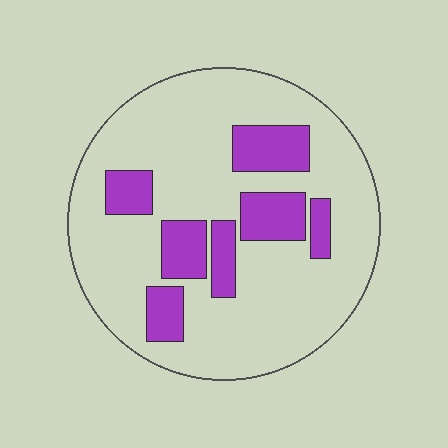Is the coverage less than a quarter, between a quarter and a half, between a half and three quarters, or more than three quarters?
Less than a quarter.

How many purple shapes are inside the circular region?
7.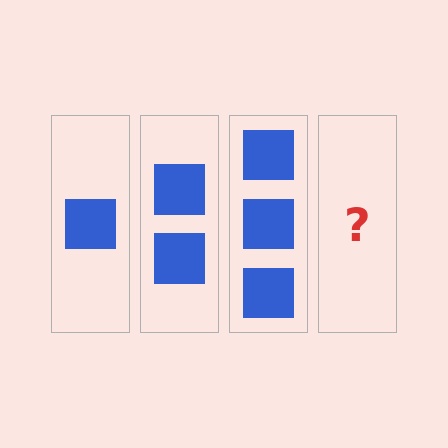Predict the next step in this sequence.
The next step is 4 squares.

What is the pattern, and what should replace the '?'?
The pattern is that each step adds one more square. The '?' should be 4 squares.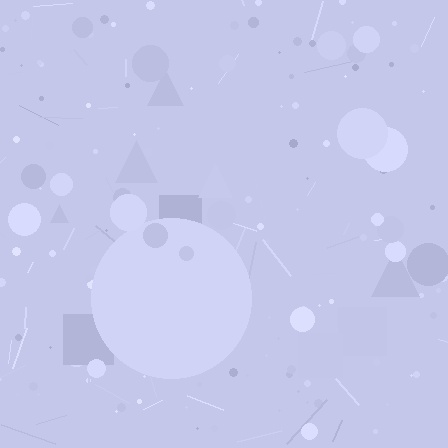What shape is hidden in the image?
A circle is hidden in the image.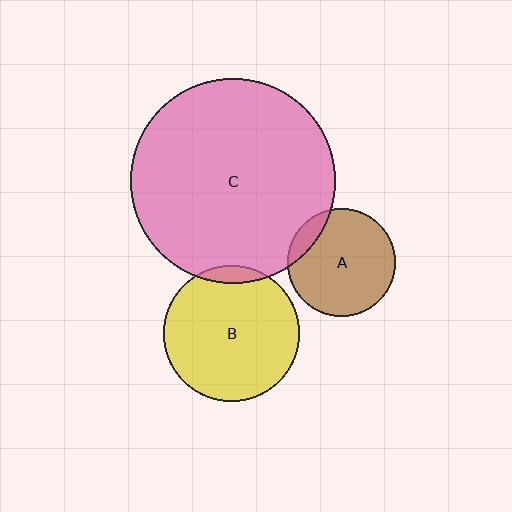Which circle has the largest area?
Circle C (pink).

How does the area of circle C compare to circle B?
Approximately 2.3 times.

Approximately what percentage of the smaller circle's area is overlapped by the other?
Approximately 10%.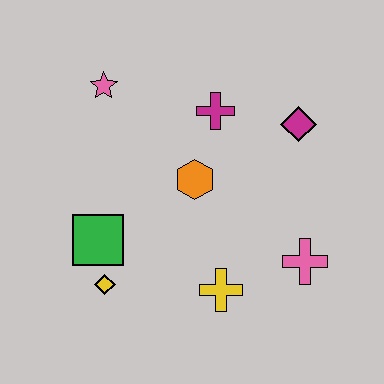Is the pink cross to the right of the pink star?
Yes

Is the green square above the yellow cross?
Yes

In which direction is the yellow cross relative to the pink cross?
The yellow cross is to the left of the pink cross.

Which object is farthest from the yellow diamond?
The magenta diamond is farthest from the yellow diamond.